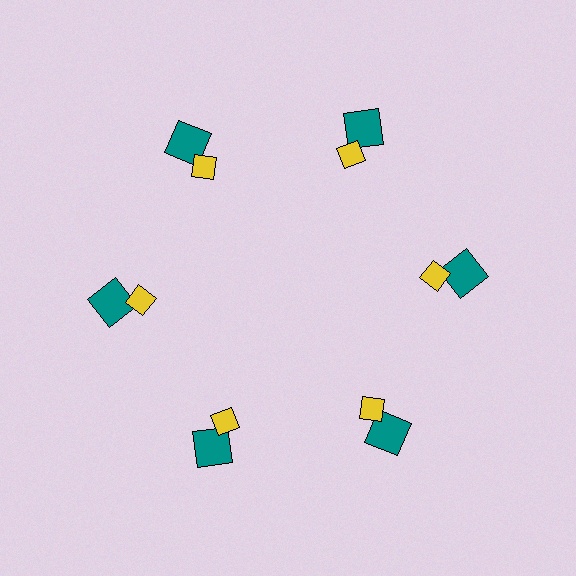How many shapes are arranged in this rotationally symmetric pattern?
There are 12 shapes, arranged in 6 groups of 2.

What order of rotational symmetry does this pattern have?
This pattern has 6-fold rotational symmetry.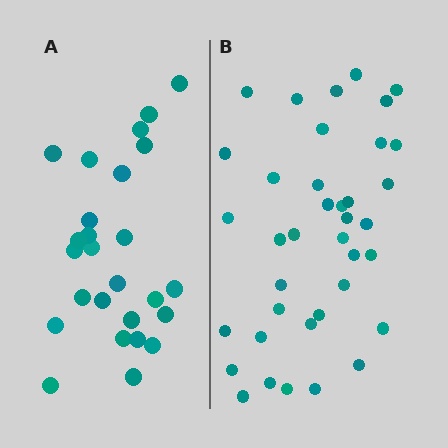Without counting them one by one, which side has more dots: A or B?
Region B (the right region) has more dots.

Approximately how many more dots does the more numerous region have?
Region B has roughly 12 or so more dots than region A.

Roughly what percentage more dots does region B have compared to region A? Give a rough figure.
About 45% more.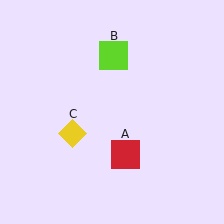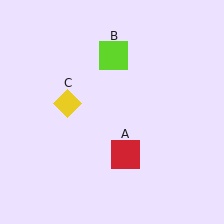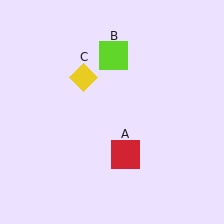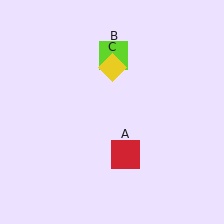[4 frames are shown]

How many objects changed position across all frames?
1 object changed position: yellow diamond (object C).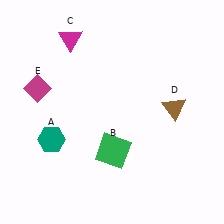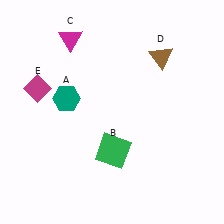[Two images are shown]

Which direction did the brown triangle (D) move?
The brown triangle (D) moved up.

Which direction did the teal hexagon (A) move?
The teal hexagon (A) moved up.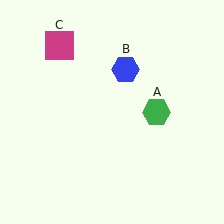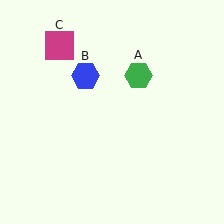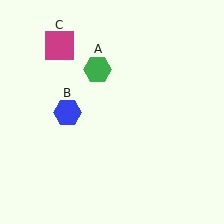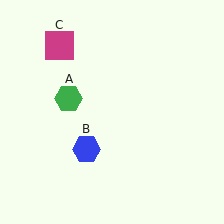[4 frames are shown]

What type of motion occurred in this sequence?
The green hexagon (object A), blue hexagon (object B) rotated counterclockwise around the center of the scene.